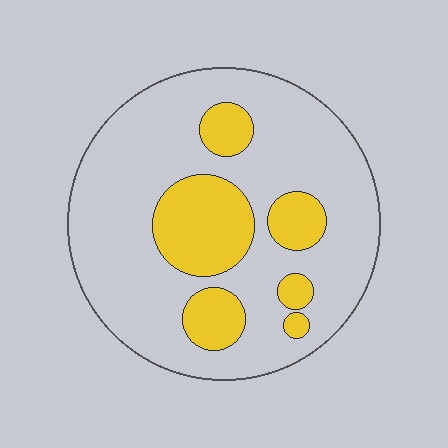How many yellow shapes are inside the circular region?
6.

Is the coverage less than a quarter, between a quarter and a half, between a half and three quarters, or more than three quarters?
Less than a quarter.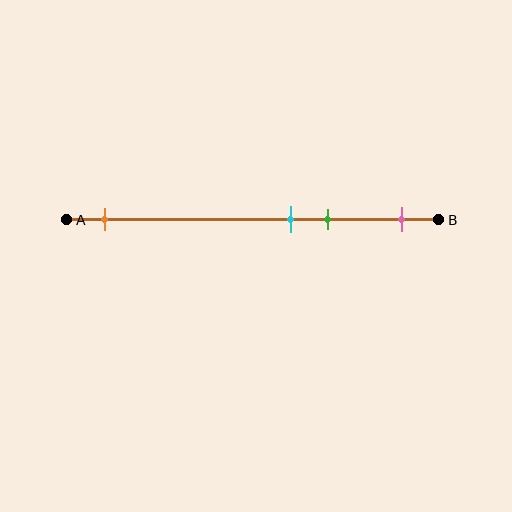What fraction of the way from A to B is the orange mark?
The orange mark is approximately 10% (0.1) of the way from A to B.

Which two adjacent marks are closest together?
The cyan and green marks are the closest adjacent pair.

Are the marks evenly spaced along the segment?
No, the marks are not evenly spaced.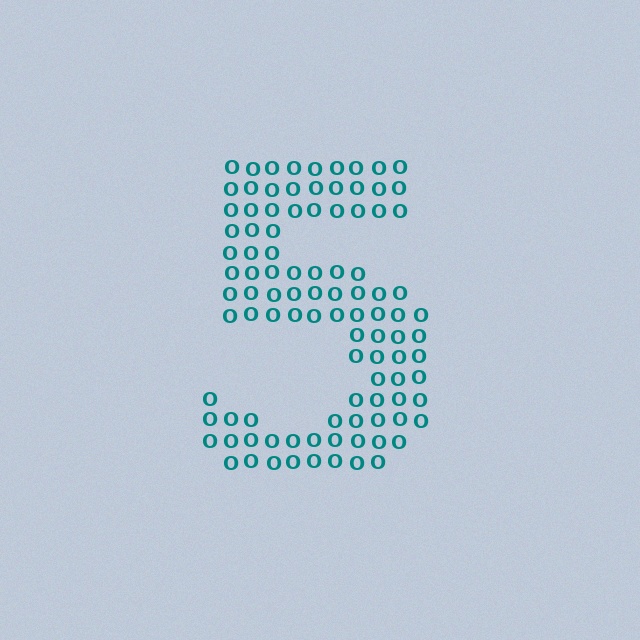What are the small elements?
The small elements are letter O's.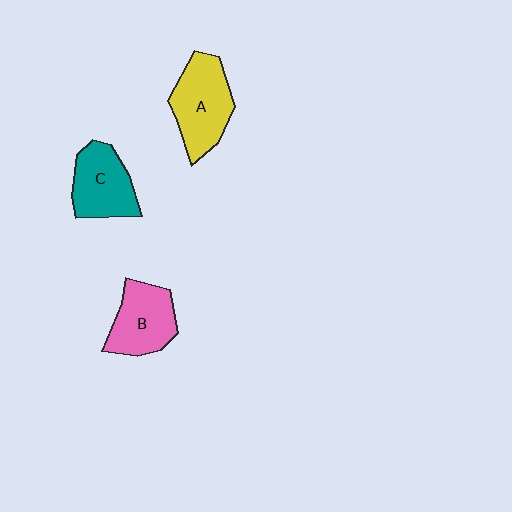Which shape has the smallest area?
Shape B (pink).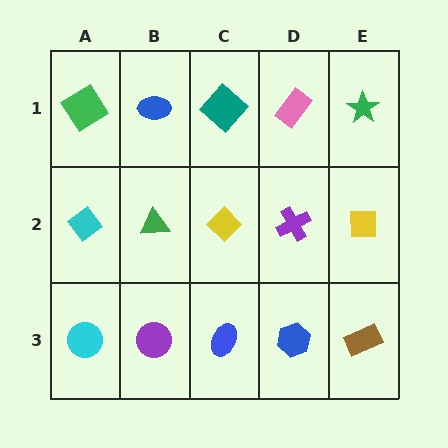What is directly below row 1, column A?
A cyan diamond.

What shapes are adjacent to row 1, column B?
A green triangle (row 2, column B), a green diamond (row 1, column A), a teal diamond (row 1, column C).